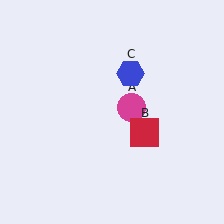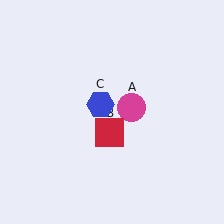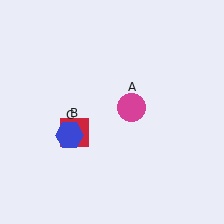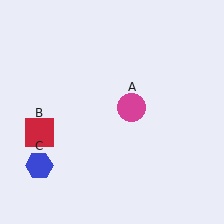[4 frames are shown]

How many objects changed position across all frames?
2 objects changed position: red square (object B), blue hexagon (object C).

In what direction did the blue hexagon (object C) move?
The blue hexagon (object C) moved down and to the left.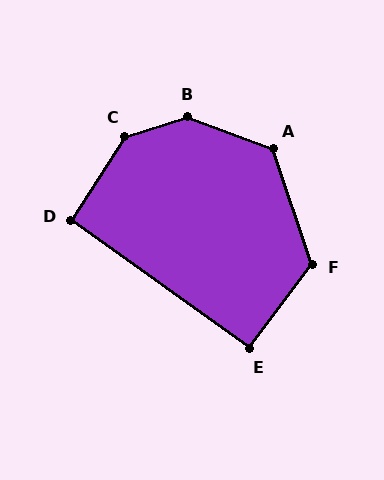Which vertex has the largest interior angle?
B, at approximately 143 degrees.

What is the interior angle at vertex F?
Approximately 125 degrees (obtuse).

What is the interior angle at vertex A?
Approximately 128 degrees (obtuse).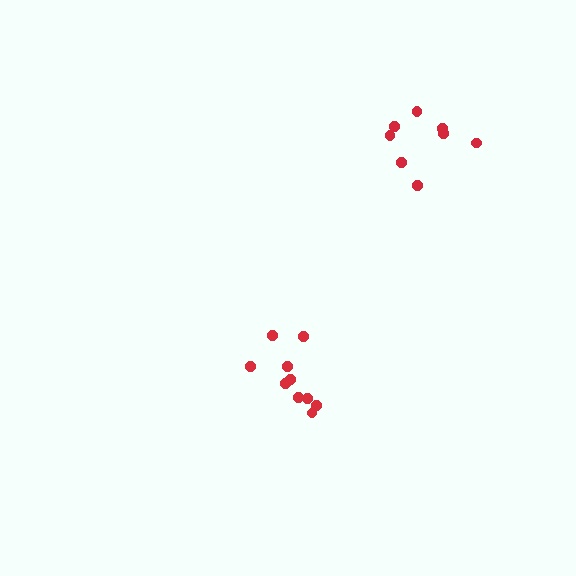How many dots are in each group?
Group 1: 10 dots, Group 2: 8 dots (18 total).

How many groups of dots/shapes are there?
There are 2 groups.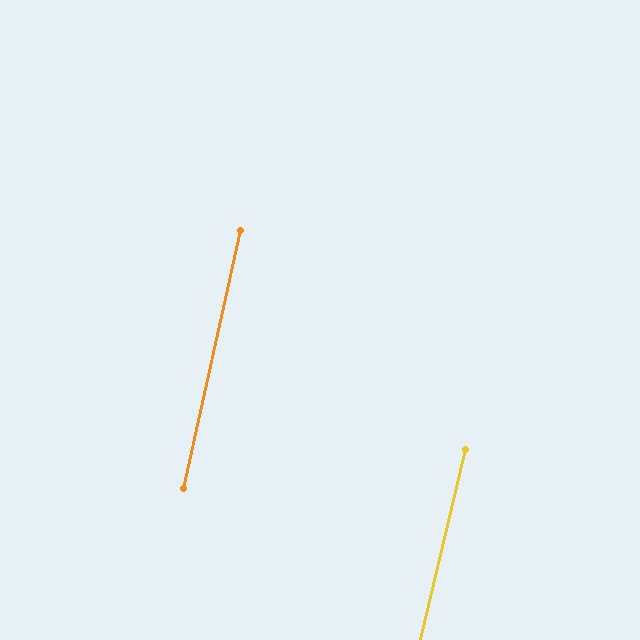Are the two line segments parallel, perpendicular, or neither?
Parallel — their directions differ by only 0.7°.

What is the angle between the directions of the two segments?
Approximately 1 degree.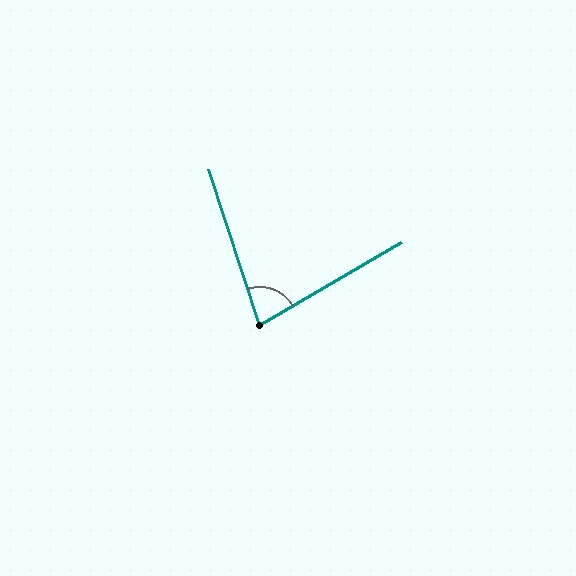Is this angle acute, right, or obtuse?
It is acute.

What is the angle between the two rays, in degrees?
Approximately 78 degrees.